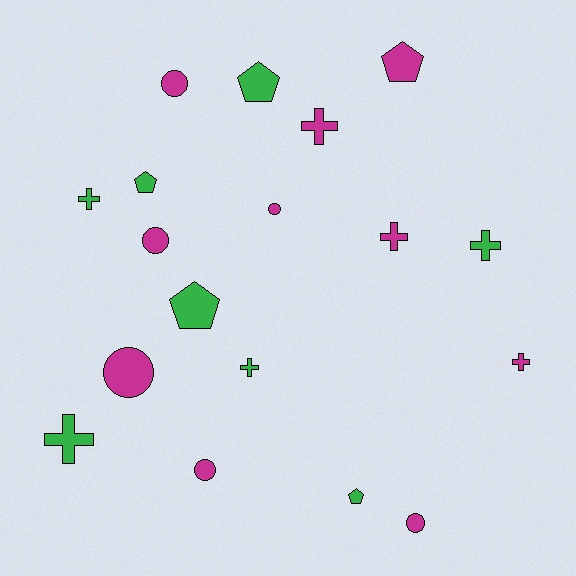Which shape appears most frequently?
Cross, with 7 objects.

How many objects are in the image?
There are 18 objects.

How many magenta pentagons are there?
There is 1 magenta pentagon.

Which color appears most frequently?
Magenta, with 10 objects.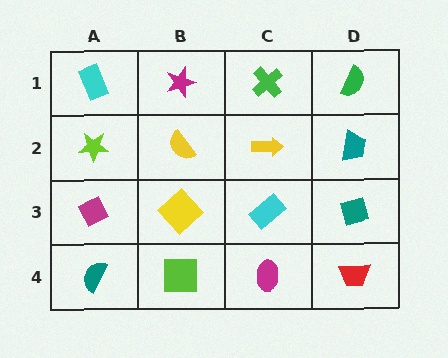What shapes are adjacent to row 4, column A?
A magenta diamond (row 3, column A), a lime square (row 4, column B).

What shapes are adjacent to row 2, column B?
A magenta star (row 1, column B), a yellow diamond (row 3, column B), a lime star (row 2, column A), a yellow arrow (row 2, column C).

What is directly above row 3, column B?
A yellow semicircle.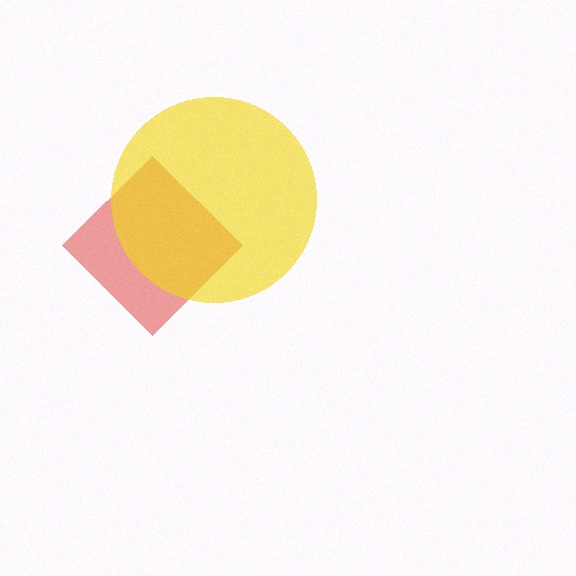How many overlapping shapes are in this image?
There are 2 overlapping shapes in the image.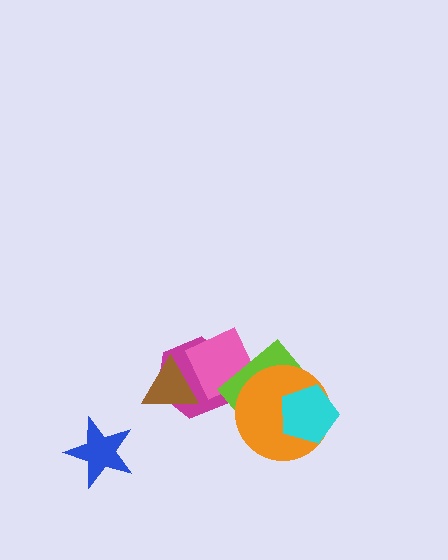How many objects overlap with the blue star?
0 objects overlap with the blue star.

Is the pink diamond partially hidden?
Yes, it is partially covered by another shape.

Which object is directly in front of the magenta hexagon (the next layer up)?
The pink diamond is directly in front of the magenta hexagon.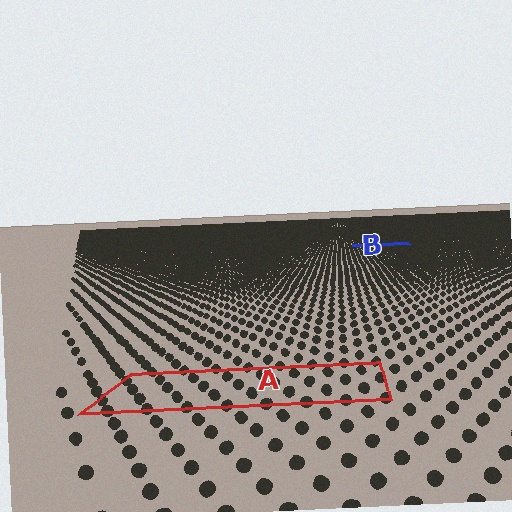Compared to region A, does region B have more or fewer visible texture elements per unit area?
Region B has more texture elements per unit area — they are packed more densely because it is farther away.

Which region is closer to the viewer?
Region A is closer. The texture elements there are larger and more spread out.